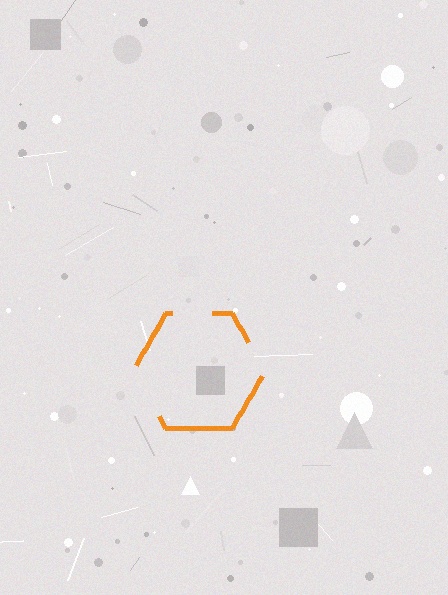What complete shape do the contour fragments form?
The contour fragments form a hexagon.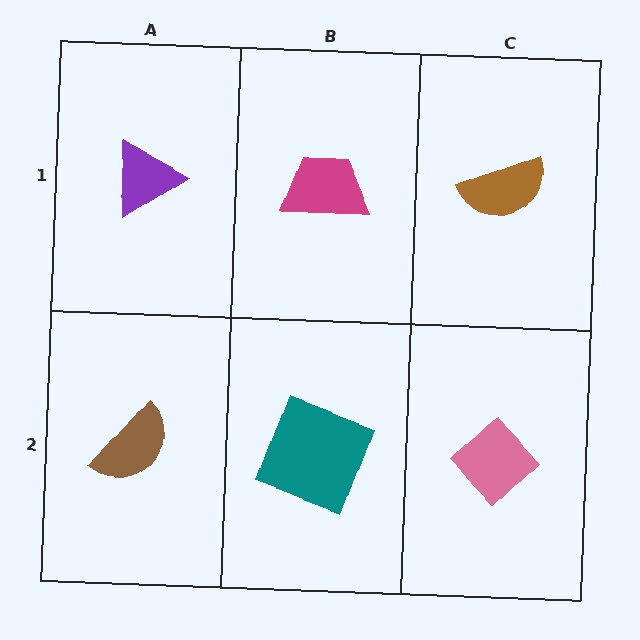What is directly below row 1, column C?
A pink diamond.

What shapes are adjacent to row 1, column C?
A pink diamond (row 2, column C), a magenta trapezoid (row 1, column B).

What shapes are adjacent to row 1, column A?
A brown semicircle (row 2, column A), a magenta trapezoid (row 1, column B).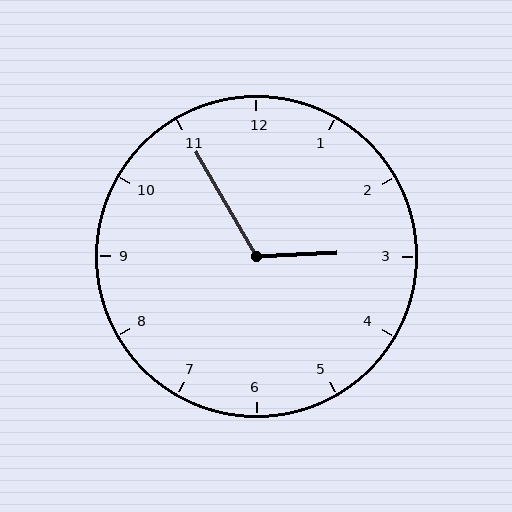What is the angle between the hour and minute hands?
Approximately 118 degrees.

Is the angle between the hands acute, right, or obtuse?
It is obtuse.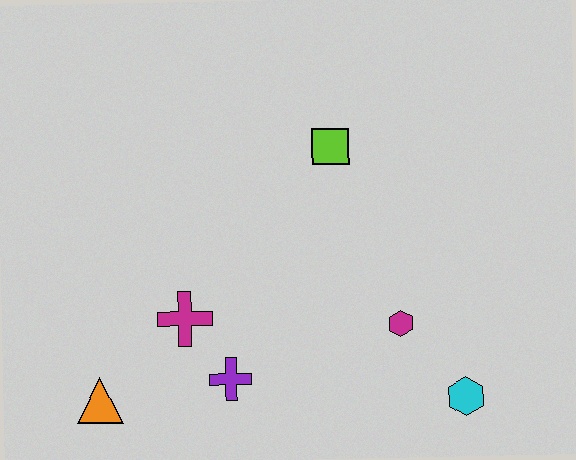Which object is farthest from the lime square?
The orange triangle is farthest from the lime square.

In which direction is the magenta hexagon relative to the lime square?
The magenta hexagon is below the lime square.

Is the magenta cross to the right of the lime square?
No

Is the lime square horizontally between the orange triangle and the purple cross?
No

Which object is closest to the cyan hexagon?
The magenta hexagon is closest to the cyan hexagon.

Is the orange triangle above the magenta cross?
No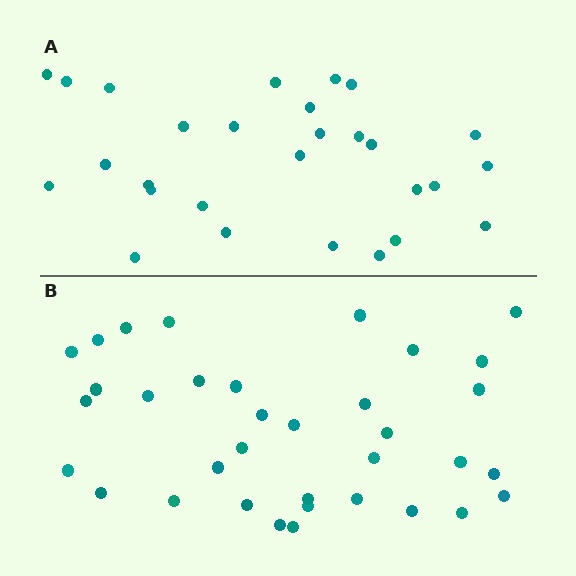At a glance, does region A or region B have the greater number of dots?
Region B (the bottom region) has more dots.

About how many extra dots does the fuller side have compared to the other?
Region B has roughly 8 or so more dots than region A.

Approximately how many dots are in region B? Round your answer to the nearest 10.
About 40 dots. (The exact count is 35, which rounds to 40.)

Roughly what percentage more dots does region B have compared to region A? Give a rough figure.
About 25% more.